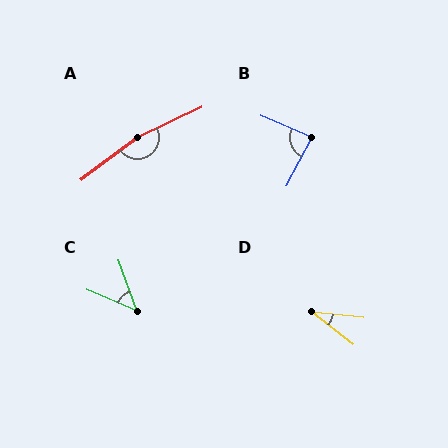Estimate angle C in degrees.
Approximately 47 degrees.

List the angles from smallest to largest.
D (32°), C (47°), B (86°), A (168°).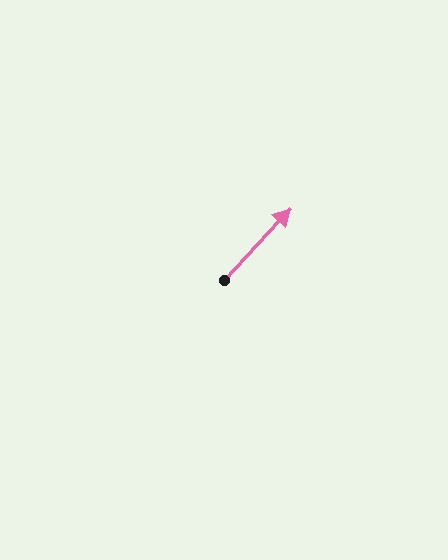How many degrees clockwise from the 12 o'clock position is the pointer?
Approximately 43 degrees.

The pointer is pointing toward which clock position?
Roughly 1 o'clock.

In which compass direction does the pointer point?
Northeast.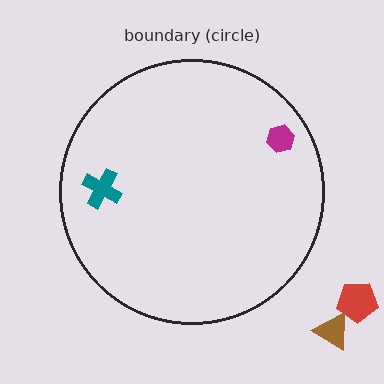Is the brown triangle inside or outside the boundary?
Outside.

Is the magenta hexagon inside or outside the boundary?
Inside.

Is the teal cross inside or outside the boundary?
Inside.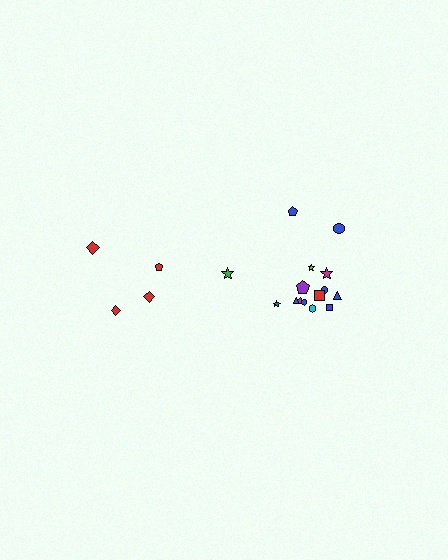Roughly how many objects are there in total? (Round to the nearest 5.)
Roughly 20 objects in total.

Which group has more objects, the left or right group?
The right group.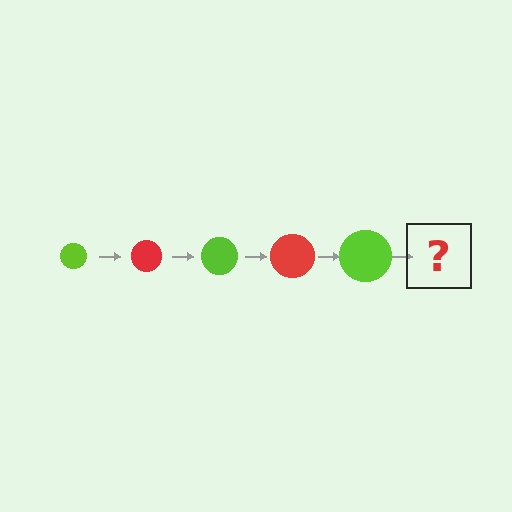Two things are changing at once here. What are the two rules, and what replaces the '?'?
The two rules are that the circle grows larger each step and the color cycles through lime and red. The '?' should be a red circle, larger than the previous one.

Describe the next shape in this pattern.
It should be a red circle, larger than the previous one.